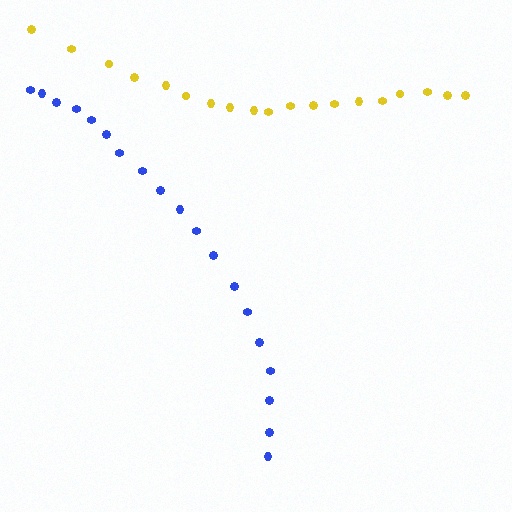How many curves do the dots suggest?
There are 2 distinct paths.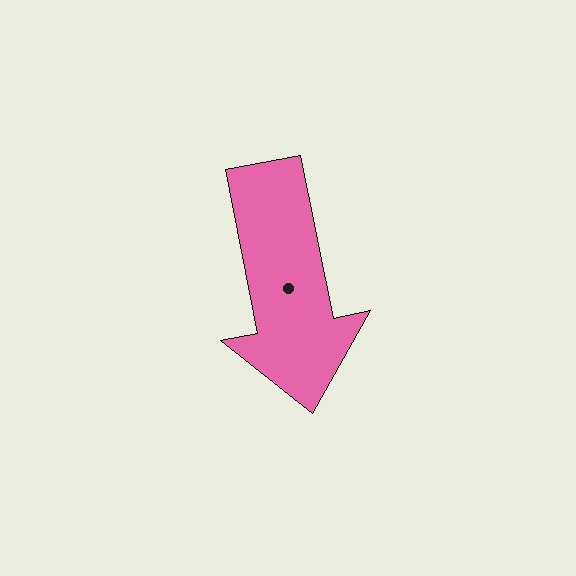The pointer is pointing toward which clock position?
Roughly 6 o'clock.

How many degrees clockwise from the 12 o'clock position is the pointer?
Approximately 169 degrees.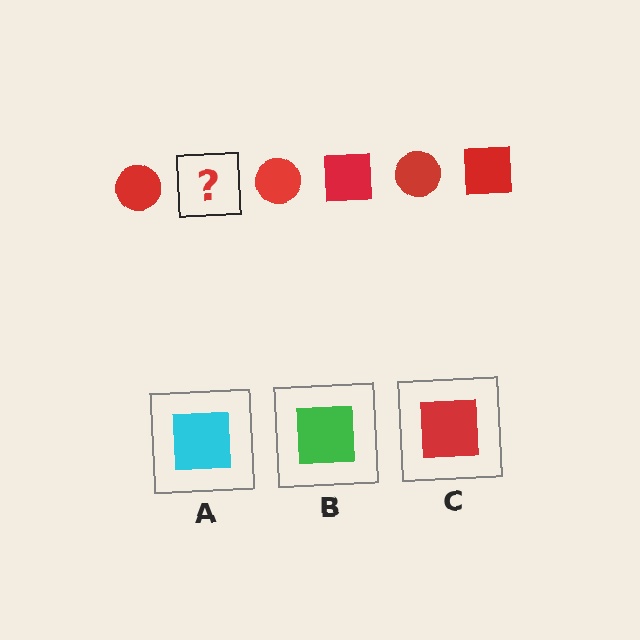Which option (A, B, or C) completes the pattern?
C.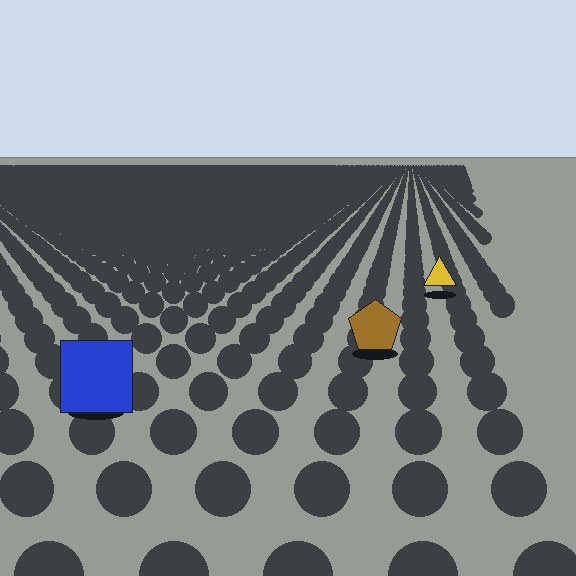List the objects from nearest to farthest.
From nearest to farthest: the blue square, the brown pentagon, the yellow triangle.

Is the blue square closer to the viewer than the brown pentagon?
Yes. The blue square is closer — you can tell from the texture gradient: the ground texture is coarser near it.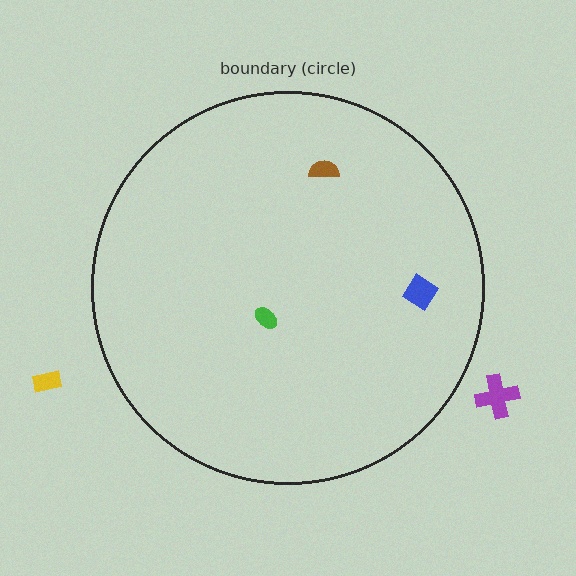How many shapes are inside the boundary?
3 inside, 2 outside.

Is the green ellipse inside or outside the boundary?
Inside.